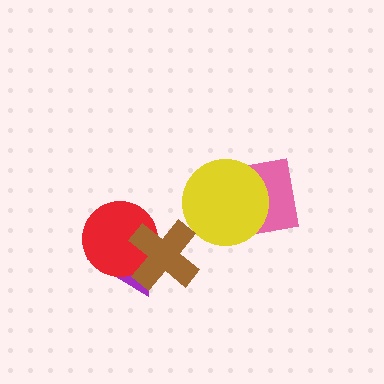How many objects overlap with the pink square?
1 object overlaps with the pink square.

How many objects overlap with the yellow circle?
1 object overlaps with the yellow circle.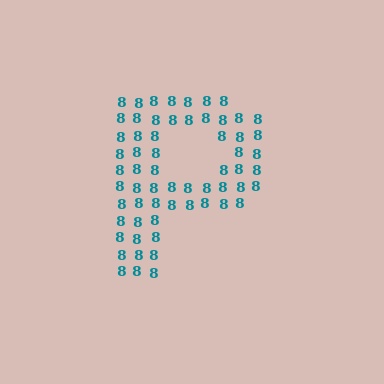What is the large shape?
The large shape is the letter P.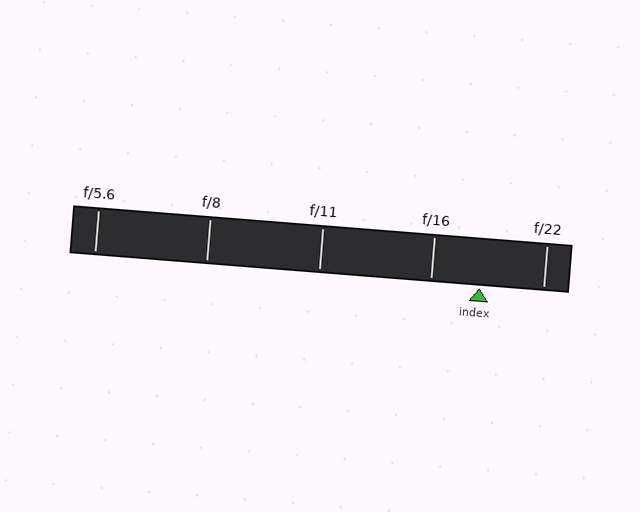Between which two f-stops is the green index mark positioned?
The index mark is between f/16 and f/22.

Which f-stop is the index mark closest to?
The index mark is closest to f/16.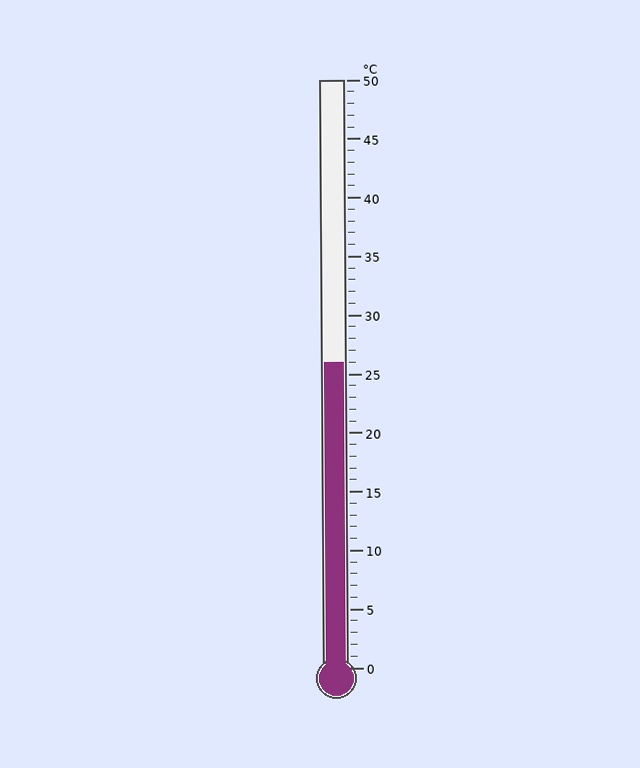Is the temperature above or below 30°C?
The temperature is below 30°C.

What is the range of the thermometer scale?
The thermometer scale ranges from 0°C to 50°C.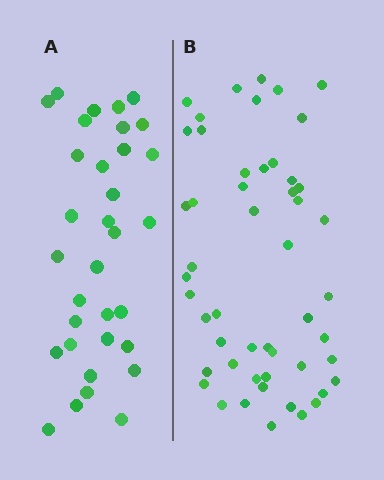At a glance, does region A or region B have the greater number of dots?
Region B (the right region) has more dots.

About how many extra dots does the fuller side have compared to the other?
Region B has approximately 20 more dots than region A.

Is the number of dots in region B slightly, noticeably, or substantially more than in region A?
Region B has substantially more. The ratio is roughly 1.5 to 1.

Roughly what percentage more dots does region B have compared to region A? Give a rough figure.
About 55% more.